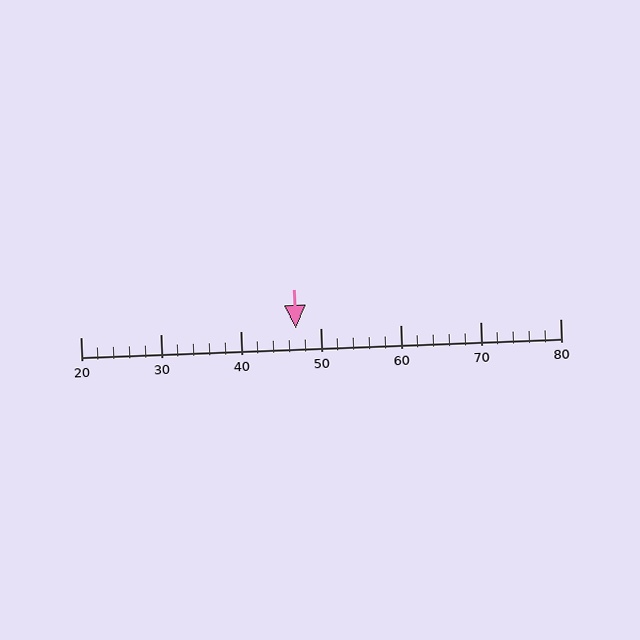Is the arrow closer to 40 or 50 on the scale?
The arrow is closer to 50.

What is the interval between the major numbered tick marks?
The major tick marks are spaced 10 units apart.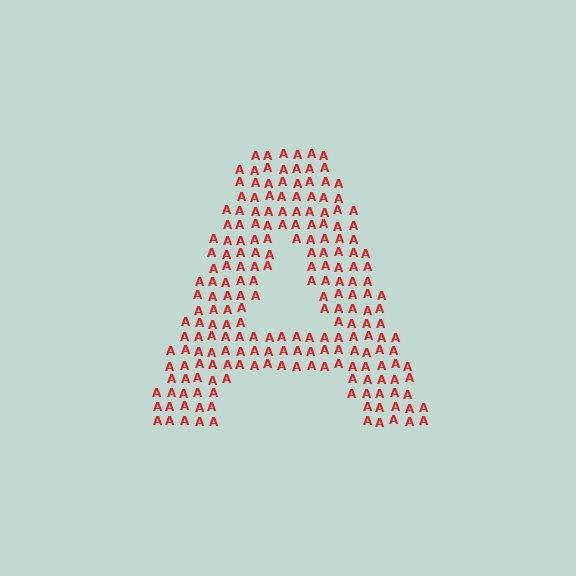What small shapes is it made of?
It is made of small letter A's.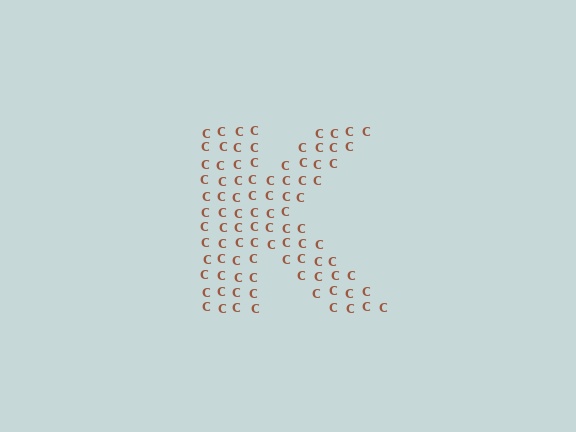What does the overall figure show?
The overall figure shows the letter K.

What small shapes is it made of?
It is made of small letter C's.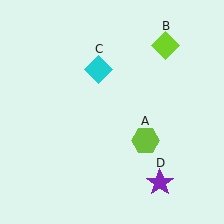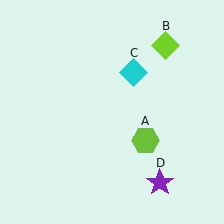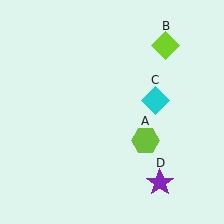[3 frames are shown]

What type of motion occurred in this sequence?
The cyan diamond (object C) rotated clockwise around the center of the scene.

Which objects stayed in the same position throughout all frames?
Lime hexagon (object A) and lime diamond (object B) and purple star (object D) remained stationary.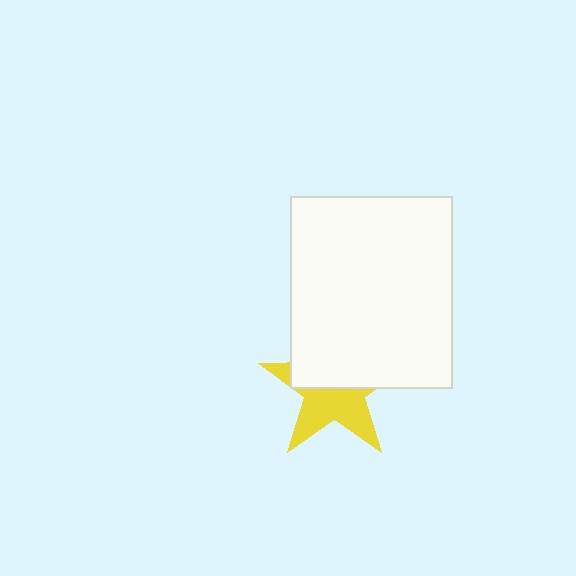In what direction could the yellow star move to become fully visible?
The yellow star could move down. That would shift it out from behind the white rectangle entirely.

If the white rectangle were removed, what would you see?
You would see the complete yellow star.